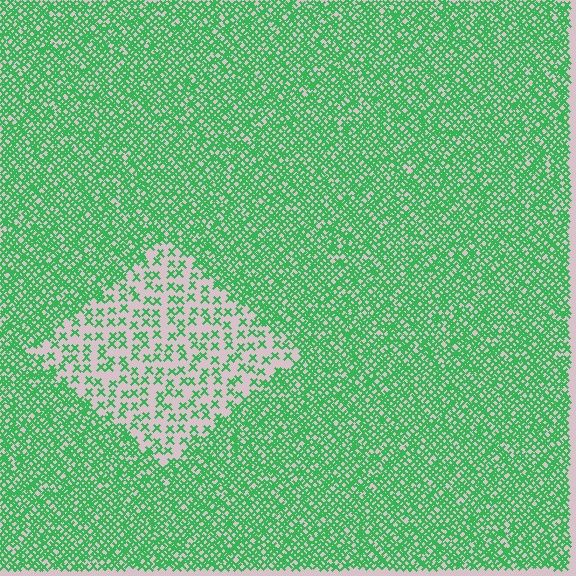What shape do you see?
I see a diamond.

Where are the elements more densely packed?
The elements are more densely packed outside the diamond boundary.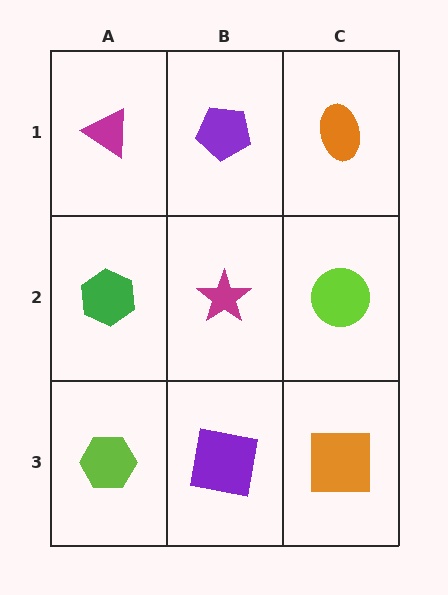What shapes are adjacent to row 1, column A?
A green hexagon (row 2, column A), a purple pentagon (row 1, column B).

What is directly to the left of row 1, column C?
A purple pentagon.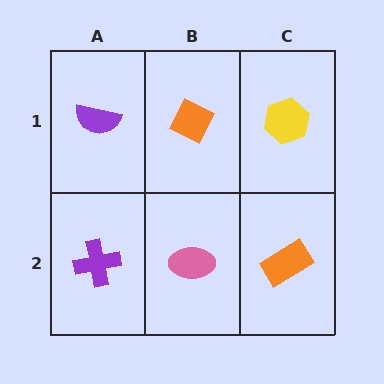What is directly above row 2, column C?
A yellow hexagon.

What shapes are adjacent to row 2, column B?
An orange diamond (row 1, column B), a purple cross (row 2, column A), an orange rectangle (row 2, column C).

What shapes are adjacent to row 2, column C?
A yellow hexagon (row 1, column C), a pink ellipse (row 2, column B).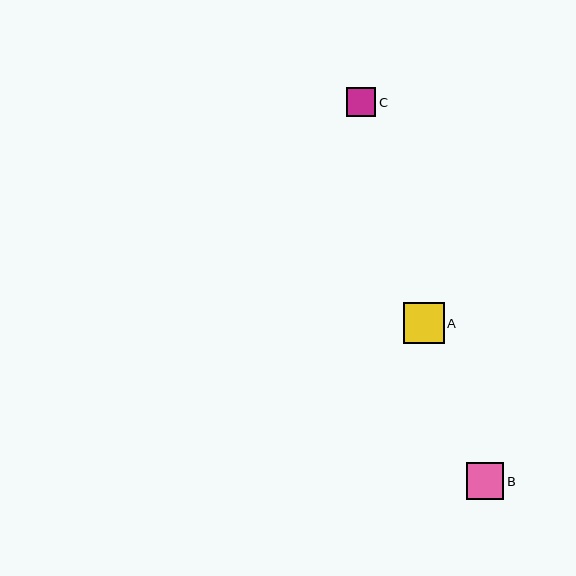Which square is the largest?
Square A is the largest with a size of approximately 40 pixels.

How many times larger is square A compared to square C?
Square A is approximately 1.4 times the size of square C.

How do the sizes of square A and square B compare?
Square A and square B are approximately the same size.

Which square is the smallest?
Square C is the smallest with a size of approximately 29 pixels.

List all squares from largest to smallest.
From largest to smallest: A, B, C.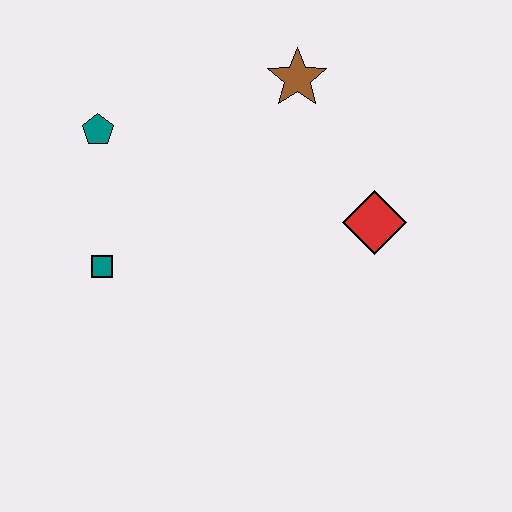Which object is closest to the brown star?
The red diamond is closest to the brown star.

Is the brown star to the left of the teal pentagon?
No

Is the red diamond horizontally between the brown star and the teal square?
No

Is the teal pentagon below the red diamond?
No